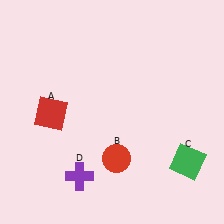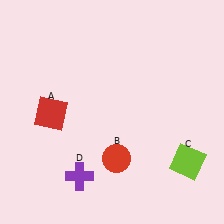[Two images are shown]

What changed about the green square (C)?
In Image 1, C is green. In Image 2, it changed to lime.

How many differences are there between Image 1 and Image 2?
There is 1 difference between the two images.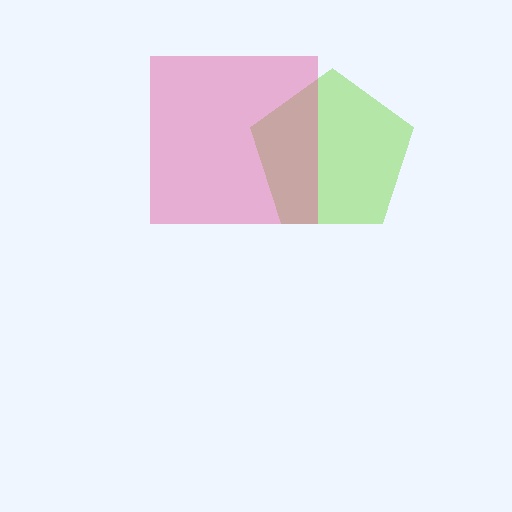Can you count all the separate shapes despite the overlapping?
Yes, there are 2 separate shapes.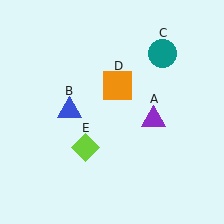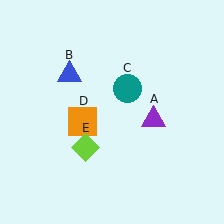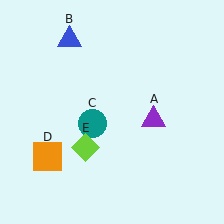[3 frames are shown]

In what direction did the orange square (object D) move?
The orange square (object D) moved down and to the left.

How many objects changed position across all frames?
3 objects changed position: blue triangle (object B), teal circle (object C), orange square (object D).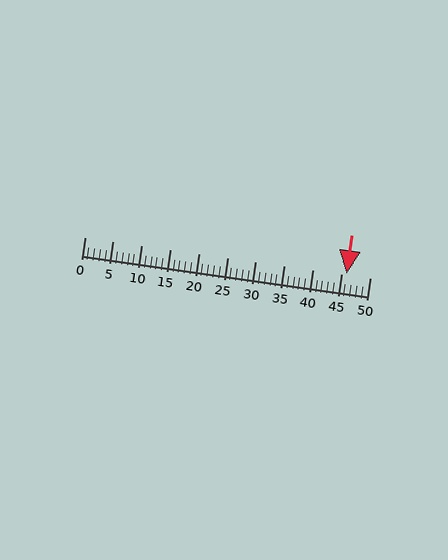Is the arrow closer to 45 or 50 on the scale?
The arrow is closer to 45.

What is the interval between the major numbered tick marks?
The major tick marks are spaced 5 units apart.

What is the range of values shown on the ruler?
The ruler shows values from 0 to 50.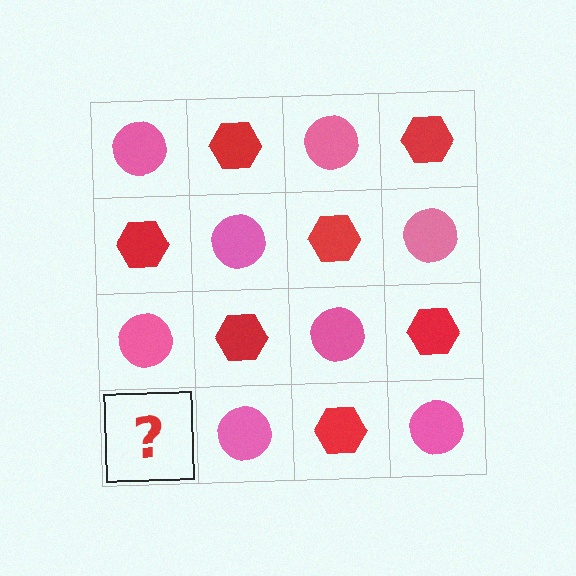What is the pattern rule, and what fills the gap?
The rule is that it alternates pink circle and red hexagon in a checkerboard pattern. The gap should be filled with a red hexagon.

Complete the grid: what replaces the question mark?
The question mark should be replaced with a red hexagon.